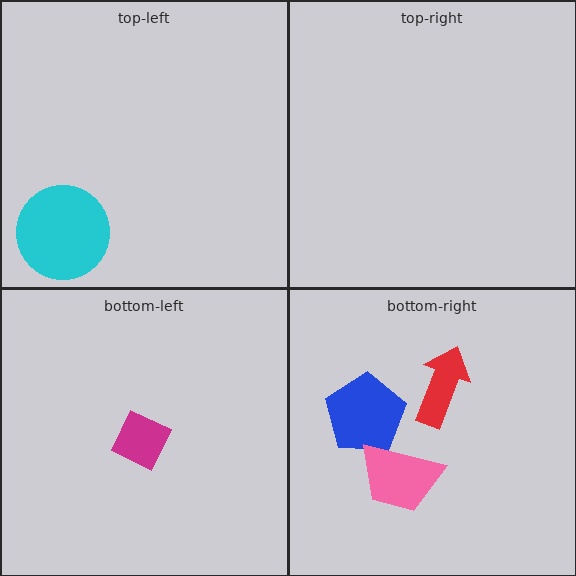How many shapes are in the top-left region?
1.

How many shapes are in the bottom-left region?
1.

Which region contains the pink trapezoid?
The bottom-right region.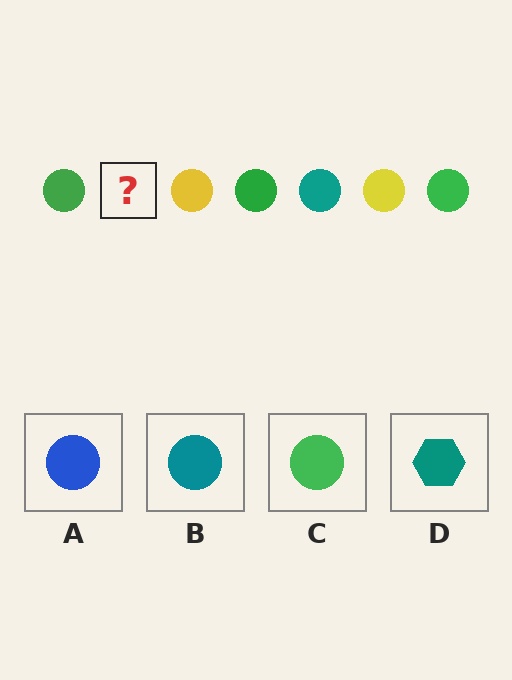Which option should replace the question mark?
Option B.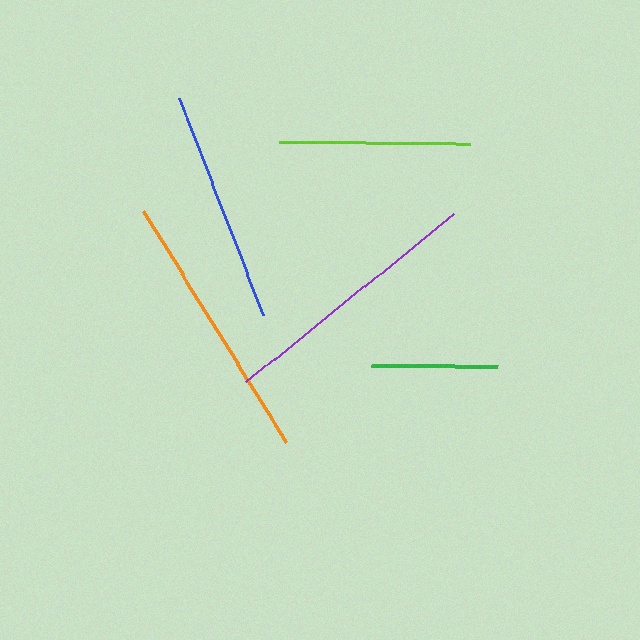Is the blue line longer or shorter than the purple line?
The purple line is longer than the blue line.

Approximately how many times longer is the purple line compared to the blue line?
The purple line is approximately 1.1 times the length of the blue line.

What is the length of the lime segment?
The lime segment is approximately 191 pixels long.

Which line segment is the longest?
The orange line is the longest at approximately 271 pixels.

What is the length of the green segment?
The green segment is approximately 127 pixels long.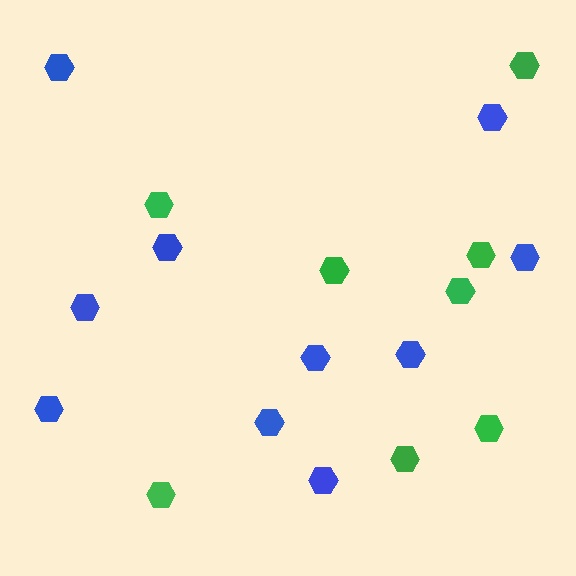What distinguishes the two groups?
There are 2 groups: one group of blue hexagons (10) and one group of green hexagons (8).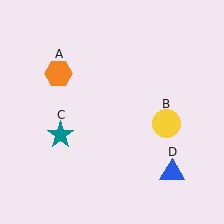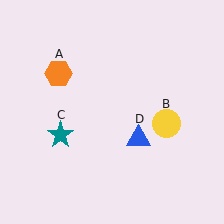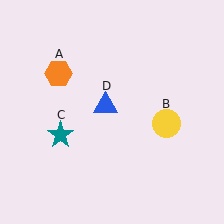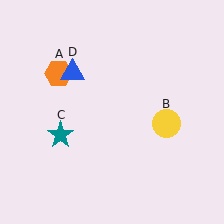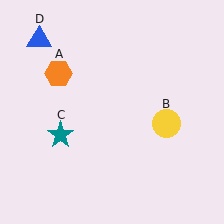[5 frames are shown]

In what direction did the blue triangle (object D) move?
The blue triangle (object D) moved up and to the left.